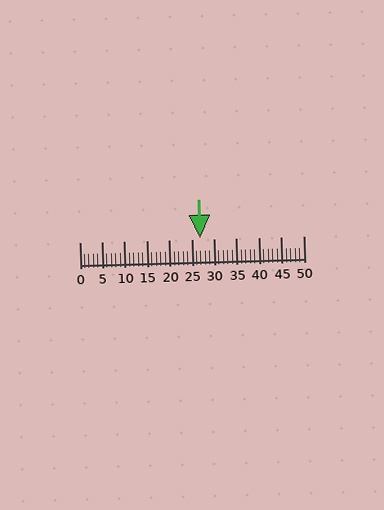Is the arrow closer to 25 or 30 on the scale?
The arrow is closer to 25.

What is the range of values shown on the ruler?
The ruler shows values from 0 to 50.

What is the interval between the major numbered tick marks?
The major tick marks are spaced 5 units apart.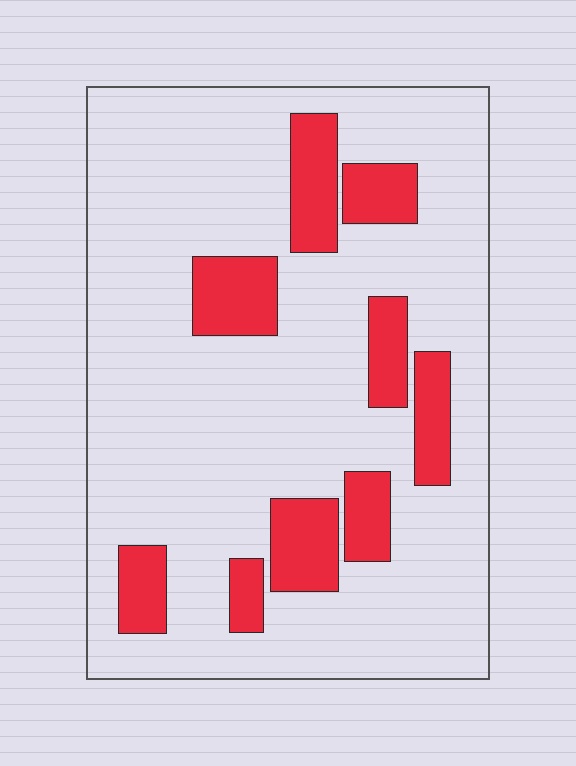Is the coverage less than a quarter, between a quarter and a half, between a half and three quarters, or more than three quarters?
Less than a quarter.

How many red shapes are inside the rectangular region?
9.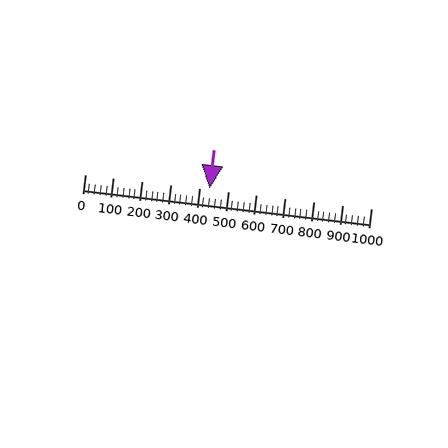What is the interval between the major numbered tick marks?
The major tick marks are spaced 100 units apart.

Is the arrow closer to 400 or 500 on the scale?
The arrow is closer to 400.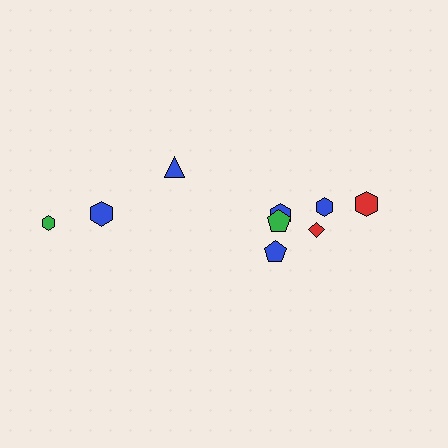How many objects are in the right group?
There are 6 objects.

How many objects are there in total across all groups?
There are 9 objects.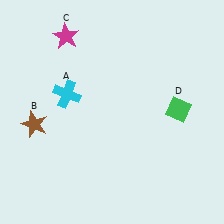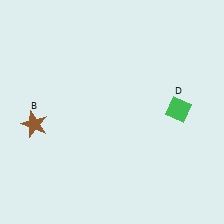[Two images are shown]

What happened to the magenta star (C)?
The magenta star (C) was removed in Image 2. It was in the top-left area of Image 1.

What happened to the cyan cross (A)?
The cyan cross (A) was removed in Image 2. It was in the top-left area of Image 1.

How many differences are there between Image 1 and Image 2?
There are 2 differences between the two images.